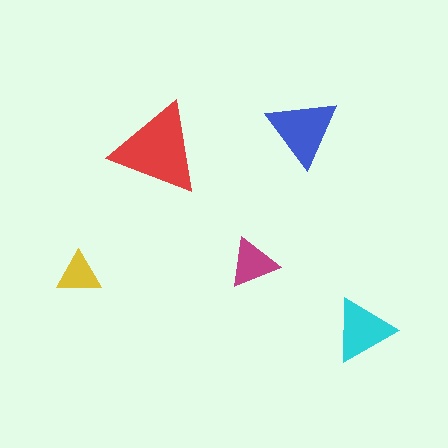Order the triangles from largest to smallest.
the red one, the blue one, the cyan one, the magenta one, the yellow one.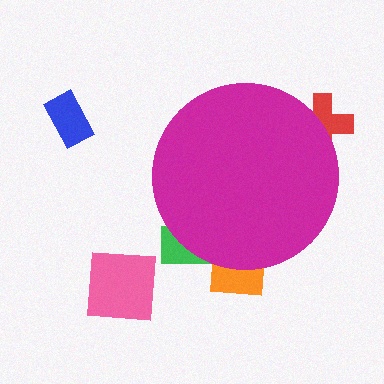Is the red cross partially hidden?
Yes, the red cross is partially hidden behind the magenta circle.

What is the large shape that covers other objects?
A magenta circle.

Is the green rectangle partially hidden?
Yes, the green rectangle is partially hidden behind the magenta circle.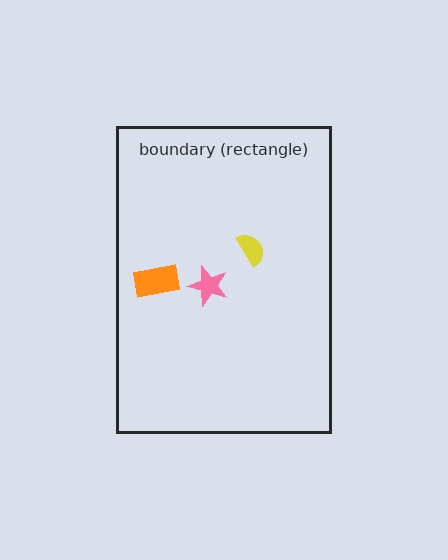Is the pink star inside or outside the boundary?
Inside.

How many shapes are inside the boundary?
3 inside, 0 outside.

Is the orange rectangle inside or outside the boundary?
Inside.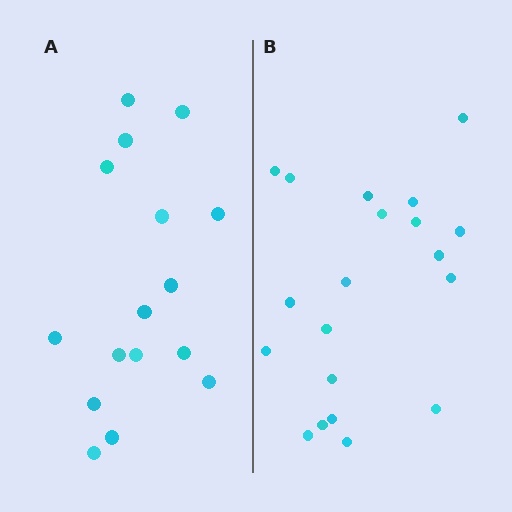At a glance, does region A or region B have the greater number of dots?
Region B (the right region) has more dots.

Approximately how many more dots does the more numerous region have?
Region B has about 4 more dots than region A.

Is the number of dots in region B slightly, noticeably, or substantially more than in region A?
Region B has noticeably more, but not dramatically so. The ratio is roughly 1.2 to 1.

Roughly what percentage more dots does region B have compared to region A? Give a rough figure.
About 25% more.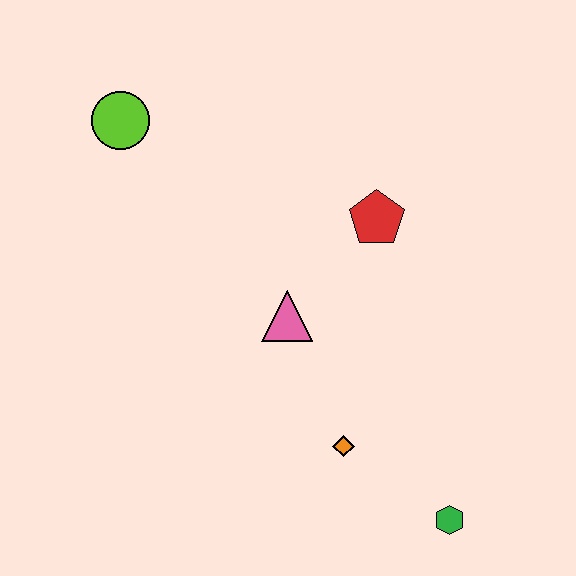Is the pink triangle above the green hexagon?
Yes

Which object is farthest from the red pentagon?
The green hexagon is farthest from the red pentagon.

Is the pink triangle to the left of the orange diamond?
Yes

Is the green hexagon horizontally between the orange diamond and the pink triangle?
No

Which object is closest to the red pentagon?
The pink triangle is closest to the red pentagon.